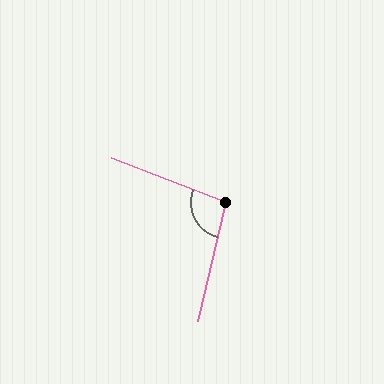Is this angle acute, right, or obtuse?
It is obtuse.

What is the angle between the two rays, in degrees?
Approximately 98 degrees.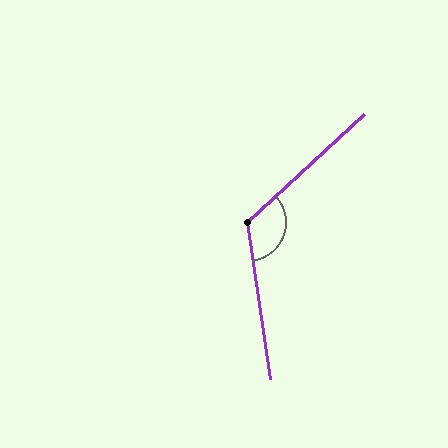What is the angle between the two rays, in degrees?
Approximately 124 degrees.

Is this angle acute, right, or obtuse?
It is obtuse.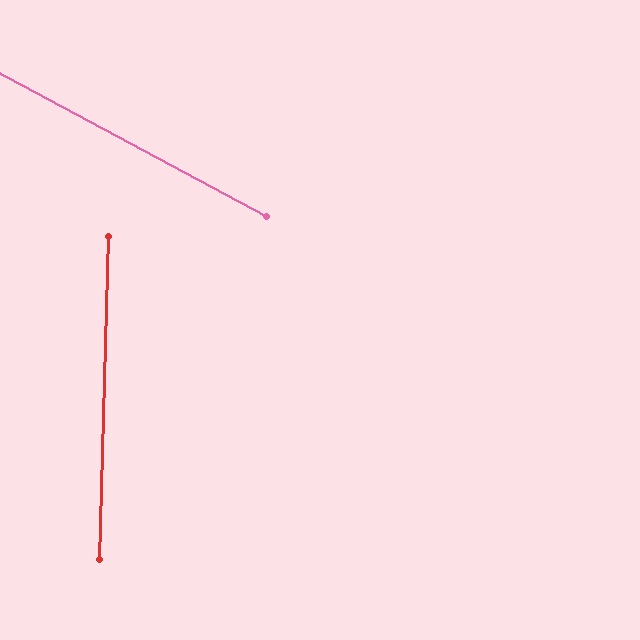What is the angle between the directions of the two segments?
Approximately 63 degrees.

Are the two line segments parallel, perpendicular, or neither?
Neither parallel nor perpendicular — they differ by about 63°.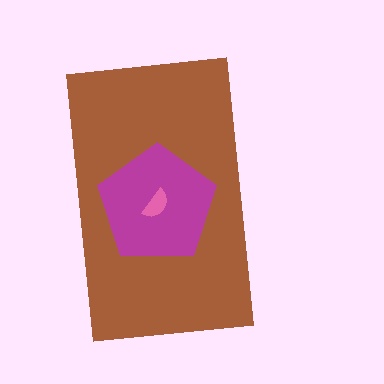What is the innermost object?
The pink semicircle.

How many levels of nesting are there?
3.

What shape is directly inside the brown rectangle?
The magenta pentagon.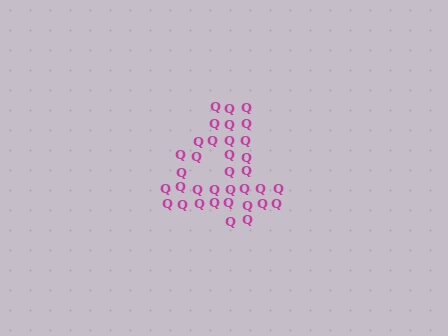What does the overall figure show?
The overall figure shows the digit 4.